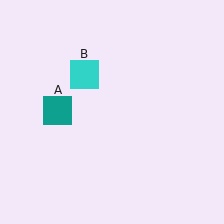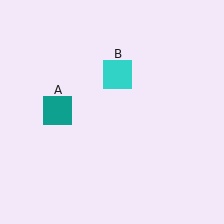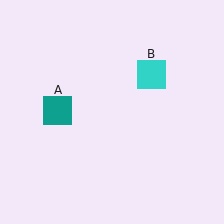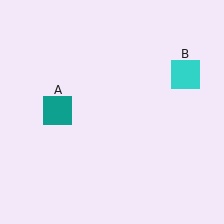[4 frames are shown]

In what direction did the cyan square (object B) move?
The cyan square (object B) moved right.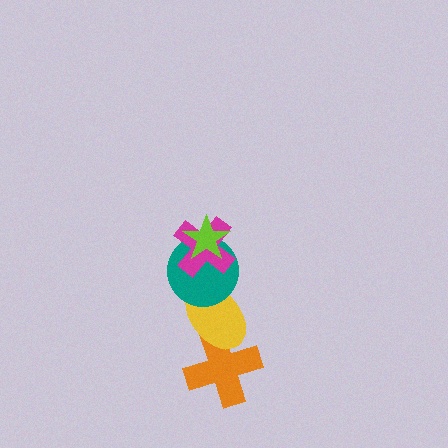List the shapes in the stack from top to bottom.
From top to bottom: the lime star, the magenta cross, the teal circle, the yellow ellipse, the orange cross.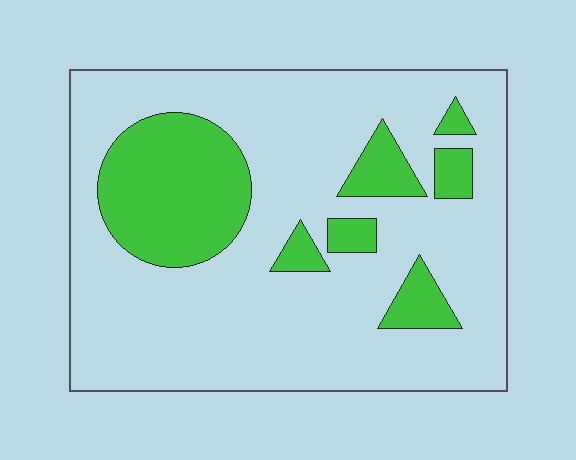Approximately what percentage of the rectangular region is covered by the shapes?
Approximately 25%.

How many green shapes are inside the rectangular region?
7.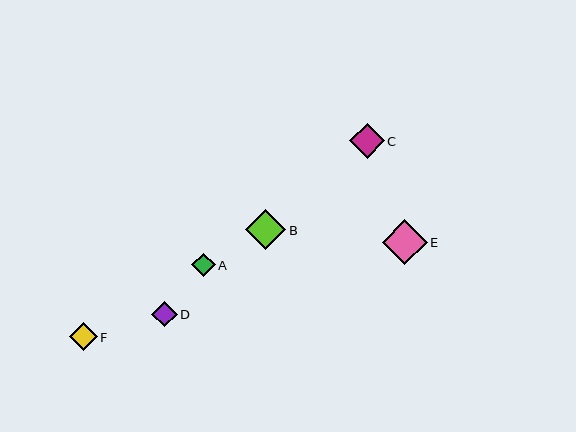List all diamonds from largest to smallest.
From largest to smallest: E, B, C, F, D, A.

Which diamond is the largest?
Diamond E is the largest with a size of approximately 45 pixels.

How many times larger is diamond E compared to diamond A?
Diamond E is approximately 1.9 times the size of diamond A.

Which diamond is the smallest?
Diamond A is the smallest with a size of approximately 23 pixels.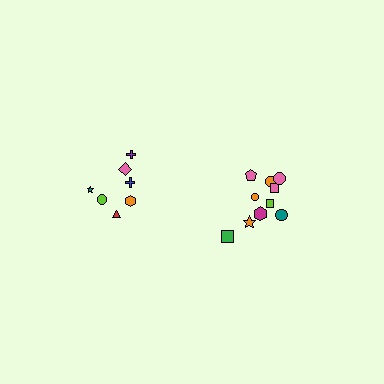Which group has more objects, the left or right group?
The right group.